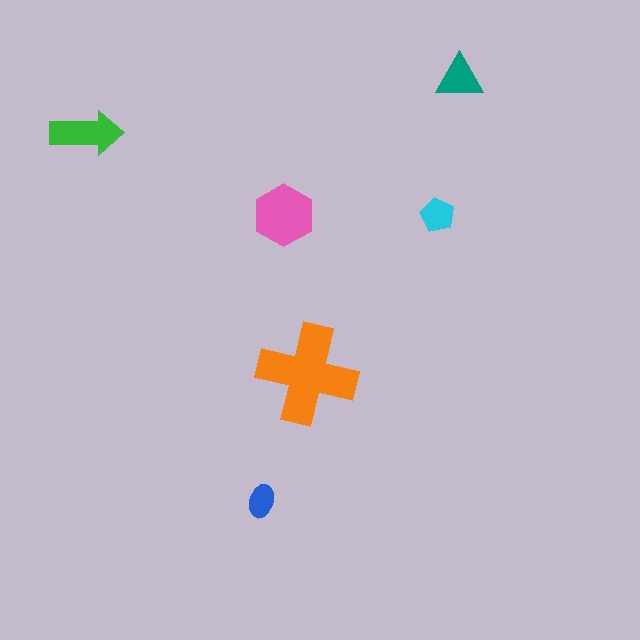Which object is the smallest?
The blue ellipse.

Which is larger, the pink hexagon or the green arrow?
The pink hexagon.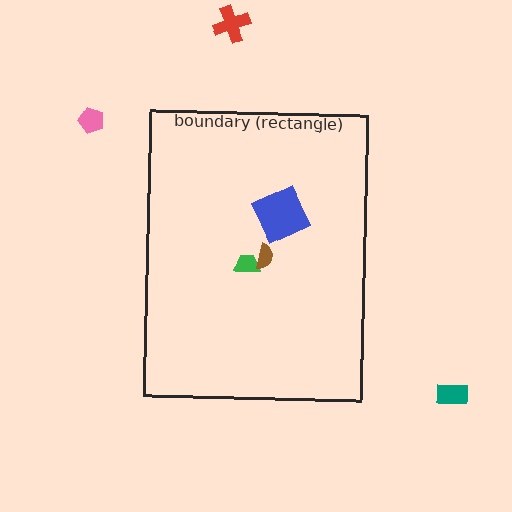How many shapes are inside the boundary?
3 inside, 3 outside.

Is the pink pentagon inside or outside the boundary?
Outside.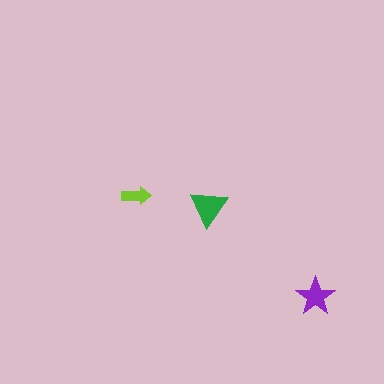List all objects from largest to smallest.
The green triangle, the purple star, the lime arrow.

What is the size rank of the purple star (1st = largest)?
2nd.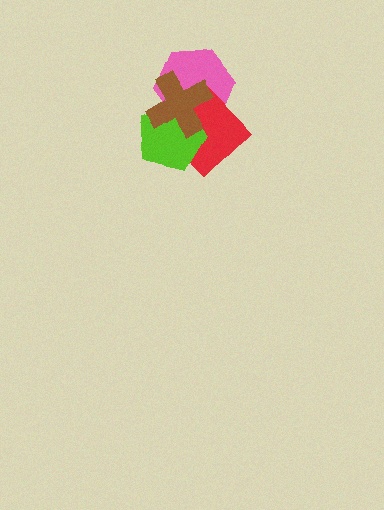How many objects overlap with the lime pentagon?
3 objects overlap with the lime pentagon.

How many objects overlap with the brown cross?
3 objects overlap with the brown cross.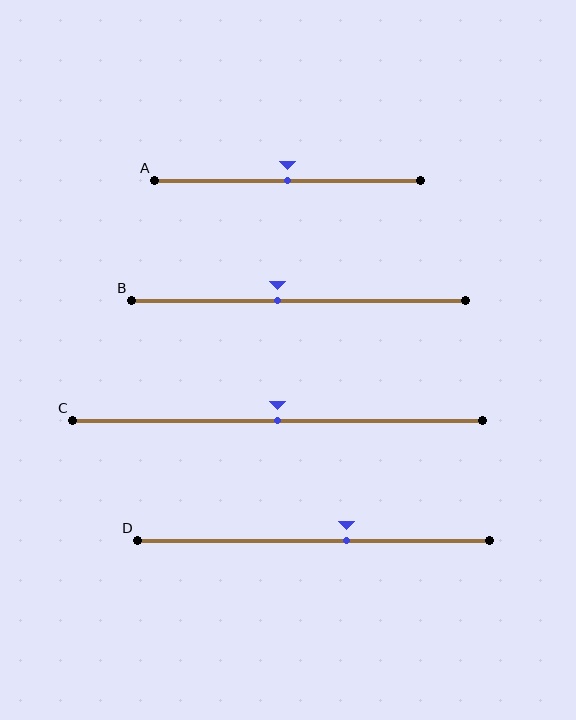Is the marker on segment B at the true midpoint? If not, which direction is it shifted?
No, the marker on segment B is shifted to the left by about 6% of the segment length.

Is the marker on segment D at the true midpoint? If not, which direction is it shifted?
No, the marker on segment D is shifted to the right by about 9% of the segment length.